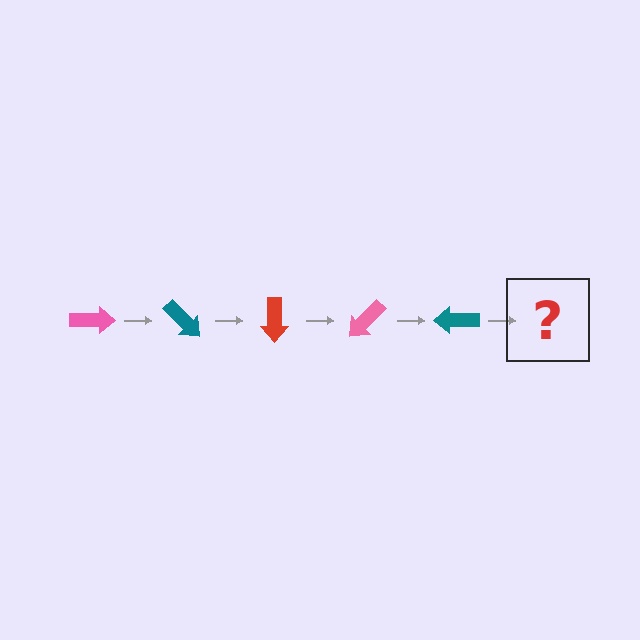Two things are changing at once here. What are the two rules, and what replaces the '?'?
The two rules are that it rotates 45 degrees each step and the color cycles through pink, teal, and red. The '?' should be a red arrow, rotated 225 degrees from the start.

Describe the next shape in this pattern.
It should be a red arrow, rotated 225 degrees from the start.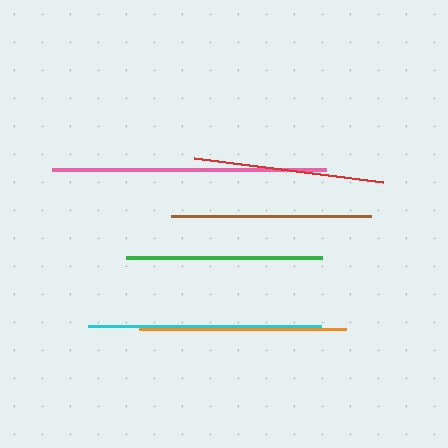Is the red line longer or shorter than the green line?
The green line is longer than the red line.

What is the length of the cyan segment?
The cyan segment is approximately 233 pixels long.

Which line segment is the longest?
The pink line is the longest at approximately 275 pixels.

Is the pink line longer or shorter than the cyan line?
The pink line is longer than the cyan line.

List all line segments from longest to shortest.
From longest to shortest: pink, cyan, orange, brown, green, red.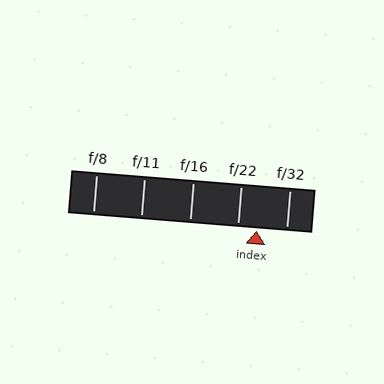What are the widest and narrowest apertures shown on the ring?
The widest aperture shown is f/8 and the narrowest is f/32.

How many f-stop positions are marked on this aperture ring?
There are 5 f-stop positions marked.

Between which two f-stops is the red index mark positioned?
The index mark is between f/22 and f/32.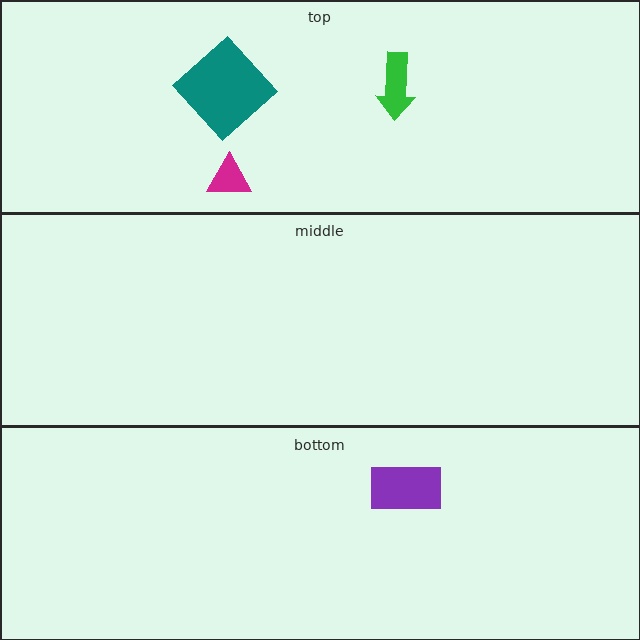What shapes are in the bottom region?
The purple rectangle.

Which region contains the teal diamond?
The top region.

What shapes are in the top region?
The green arrow, the magenta triangle, the teal diamond.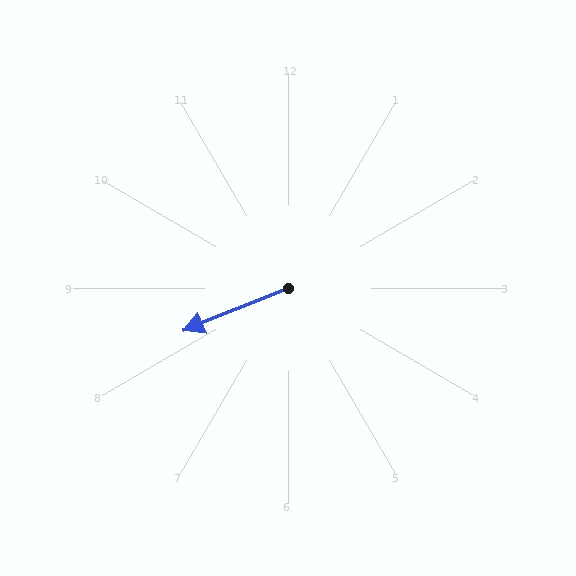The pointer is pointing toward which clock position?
Roughly 8 o'clock.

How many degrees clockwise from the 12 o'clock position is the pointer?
Approximately 248 degrees.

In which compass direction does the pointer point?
West.